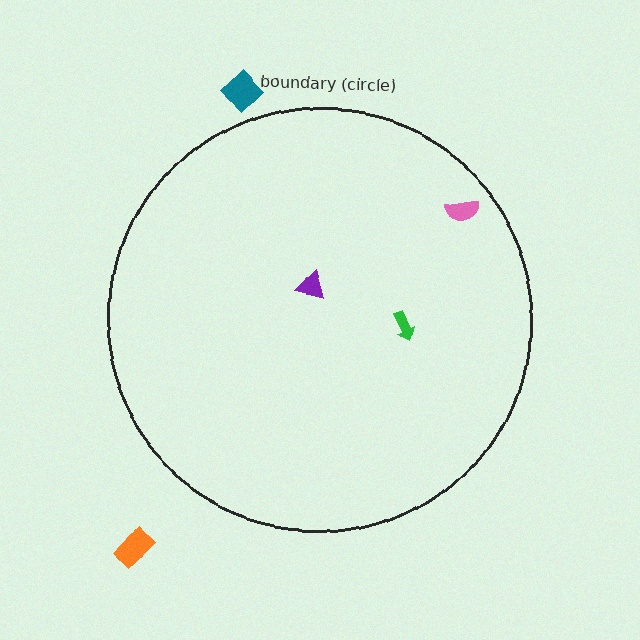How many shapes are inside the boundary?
3 inside, 2 outside.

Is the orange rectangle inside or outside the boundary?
Outside.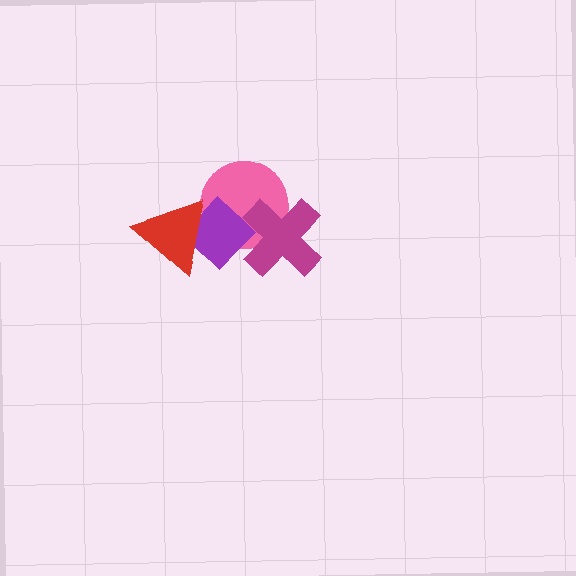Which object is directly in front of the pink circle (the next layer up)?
The magenta cross is directly in front of the pink circle.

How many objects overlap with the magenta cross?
2 objects overlap with the magenta cross.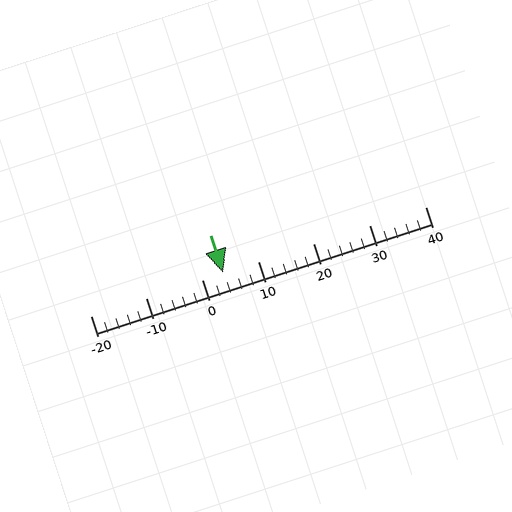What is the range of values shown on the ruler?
The ruler shows values from -20 to 40.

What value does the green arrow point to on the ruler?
The green arrow points to approximately 4.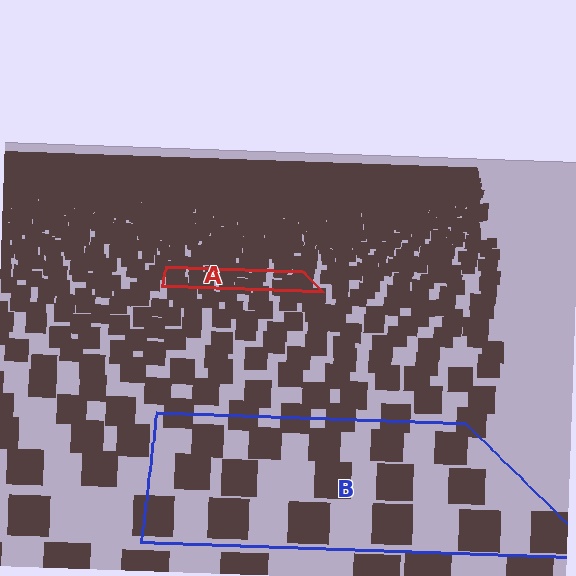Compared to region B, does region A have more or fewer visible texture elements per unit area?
Region A has more texture elements per unit area — they are packed more densely because it is farther away.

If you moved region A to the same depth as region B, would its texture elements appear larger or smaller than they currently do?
They would appear larger. At a closer depth, the same texture elements are projected at a bigger on-screen size.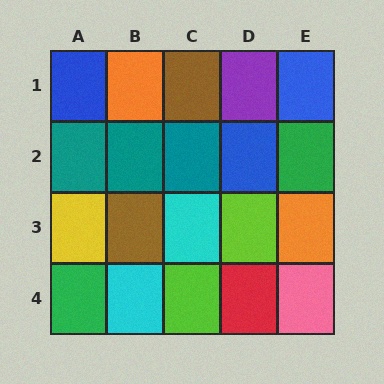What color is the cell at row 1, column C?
Brown.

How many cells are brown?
2 cells are brown.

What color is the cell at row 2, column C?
Teal.